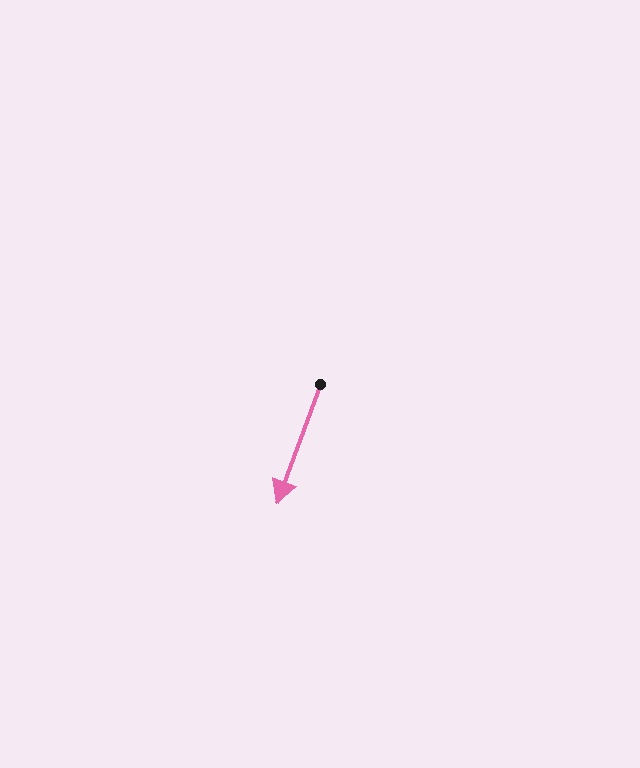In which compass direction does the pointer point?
South.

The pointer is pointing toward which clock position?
Roughly 7 o'clock.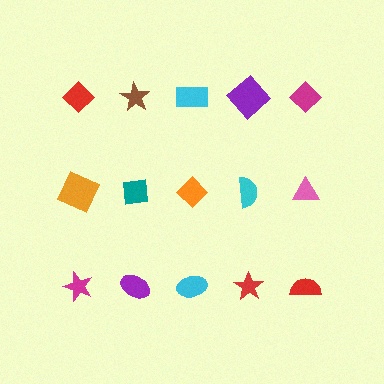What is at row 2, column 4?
A cyan semicircle.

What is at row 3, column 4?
A red star.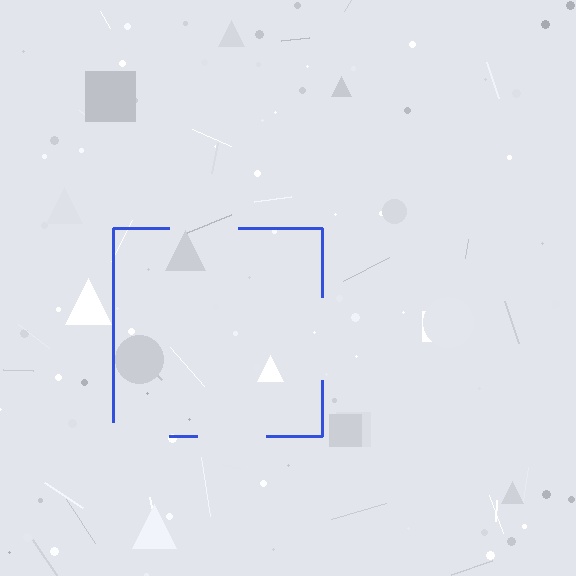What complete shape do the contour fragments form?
The contour fragments form a square.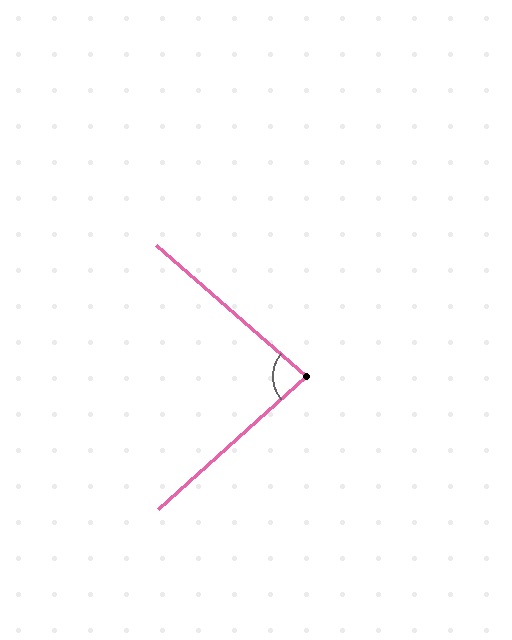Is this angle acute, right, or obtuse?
It is acute.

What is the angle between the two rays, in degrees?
Approximately 83 degrees.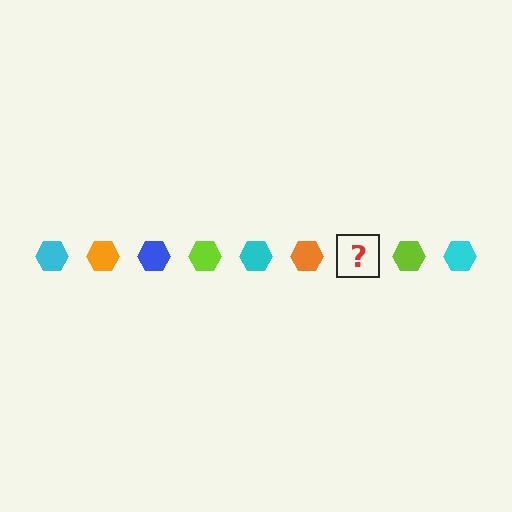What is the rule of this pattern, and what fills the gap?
The rule is that the pattern cycles through cyan, orange, blue, lime hexagons. The gap should be filled with a blue hexagon.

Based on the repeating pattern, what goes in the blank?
The blank should be a blue hexagon.